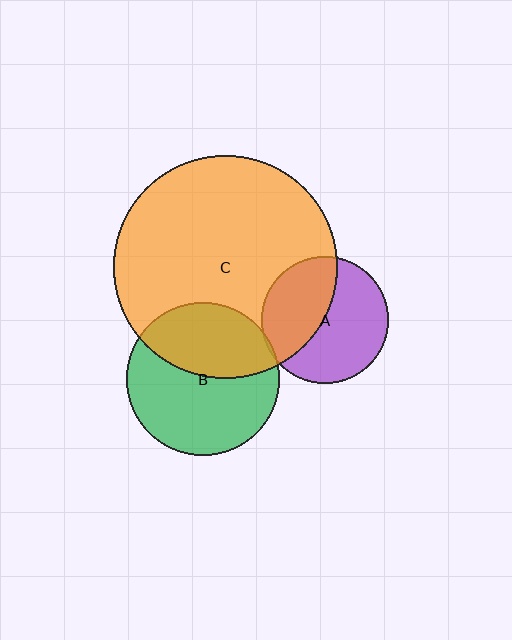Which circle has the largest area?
Circle C (orange).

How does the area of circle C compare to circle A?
Approximately 3.1 times.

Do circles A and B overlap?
Yes.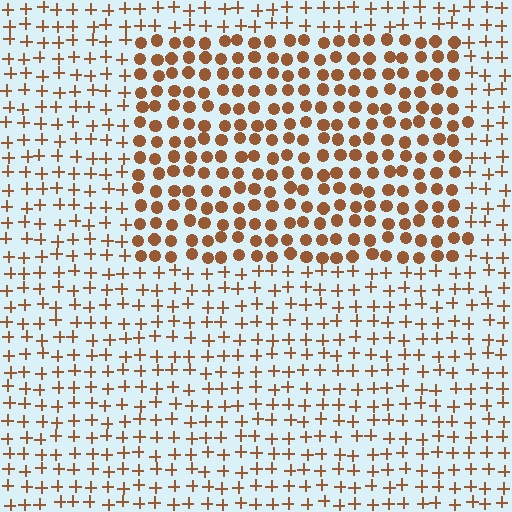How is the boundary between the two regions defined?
The boundary is defined by a change in element shape: circles inside vs. plus signs outside. All elements share the same color and spacing.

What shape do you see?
I see a rectangle.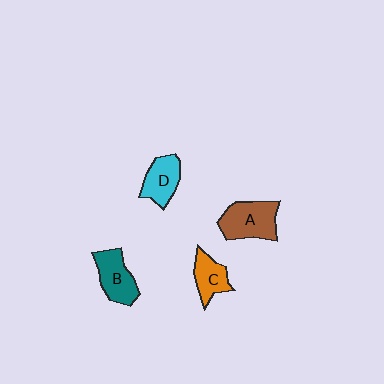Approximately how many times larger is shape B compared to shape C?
Approximately 1.3 times.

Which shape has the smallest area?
Shape C (orange).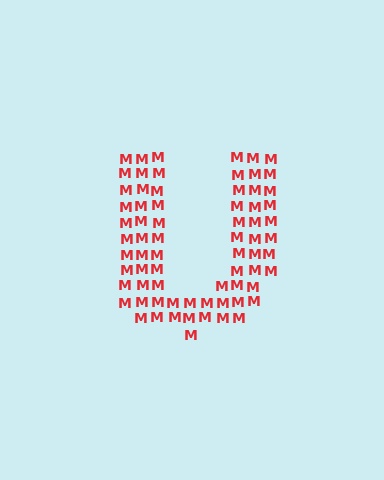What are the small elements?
The small elements are letter M's.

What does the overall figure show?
The overall figure shows the letter U.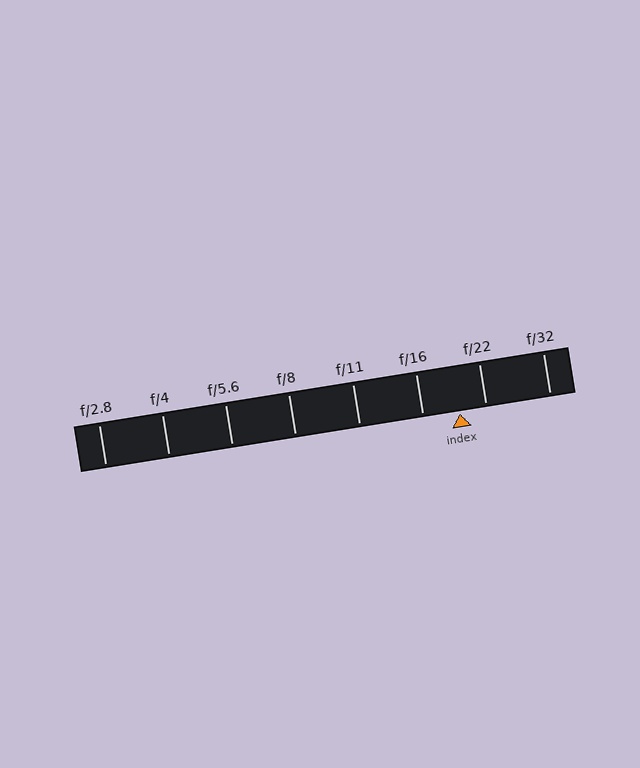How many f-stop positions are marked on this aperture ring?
There are 8 f-stop positions marked.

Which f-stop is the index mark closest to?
The index mark is closest to f/22.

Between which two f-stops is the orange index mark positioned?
The index mark is between f/16 and f/22.